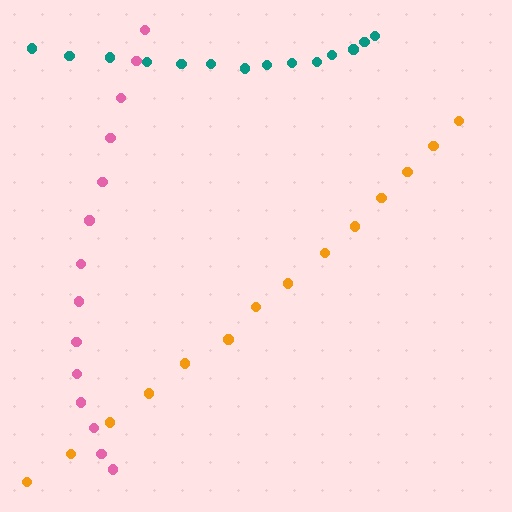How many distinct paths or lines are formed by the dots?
There are 3 distinct paths.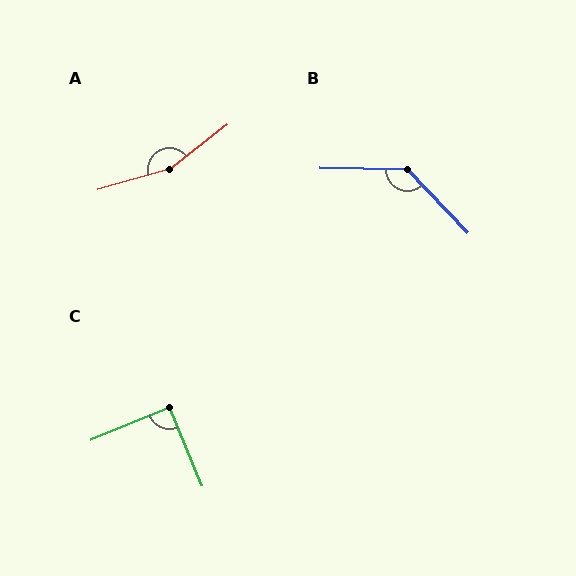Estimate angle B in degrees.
Approximately 135 degrees.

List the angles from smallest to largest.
C (90°), B (135°), A (158°).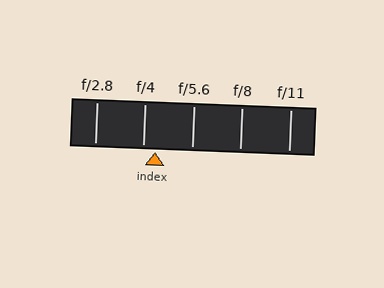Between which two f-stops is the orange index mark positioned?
The index mark is between f/4 and f/5.6.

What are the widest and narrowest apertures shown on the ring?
The widest aperture shown is f/2.8 and the narrowest is f/11.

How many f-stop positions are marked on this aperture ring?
There are 5 f-stop positions marked.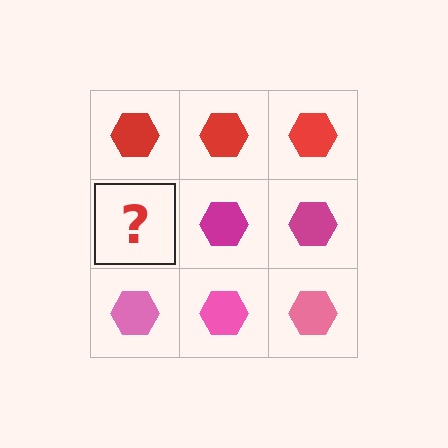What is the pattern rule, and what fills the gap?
The rule is that each row has a consistent color. The gap should be filled with a magenta hexagon.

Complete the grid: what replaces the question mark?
The question mark should be replaced with a magenta hexagon.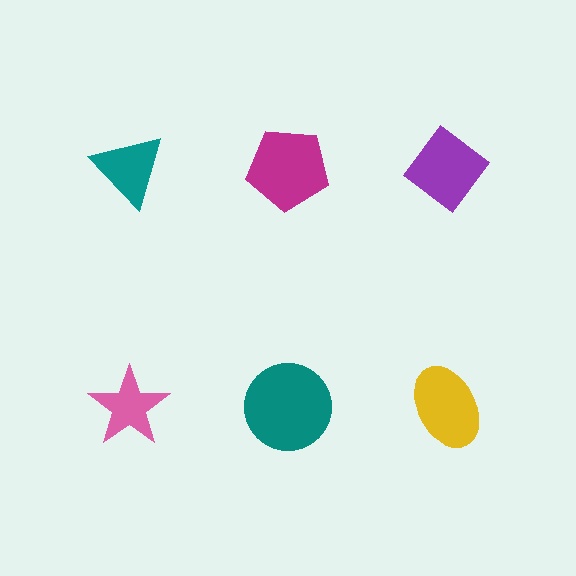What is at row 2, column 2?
A teal circle.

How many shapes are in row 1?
3 shapes.